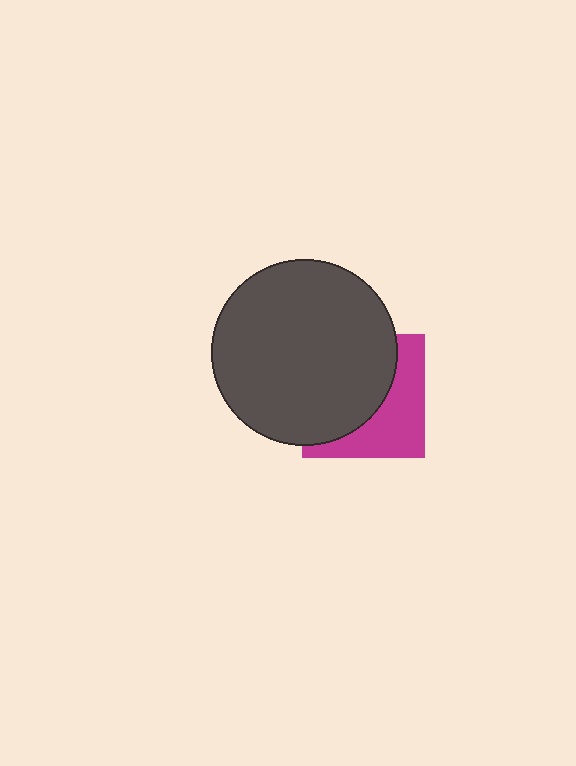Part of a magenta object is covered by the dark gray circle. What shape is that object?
It is a square.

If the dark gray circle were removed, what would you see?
You would see the complete magenta square.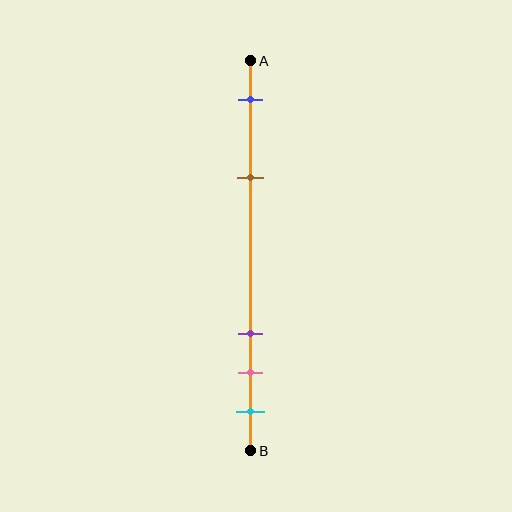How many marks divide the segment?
There are 5 marks dividing the segment.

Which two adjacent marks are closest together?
The pink and cyan marks are the closest adjacent pair.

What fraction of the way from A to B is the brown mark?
The brown mark is approximately 30% (0.3) of the way from A to B.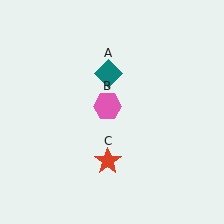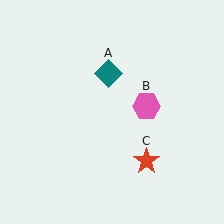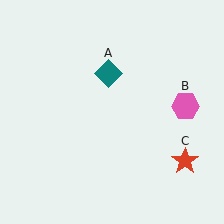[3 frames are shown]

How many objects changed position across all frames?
2 objects changed position: pink hexagon (object B), red star (object C).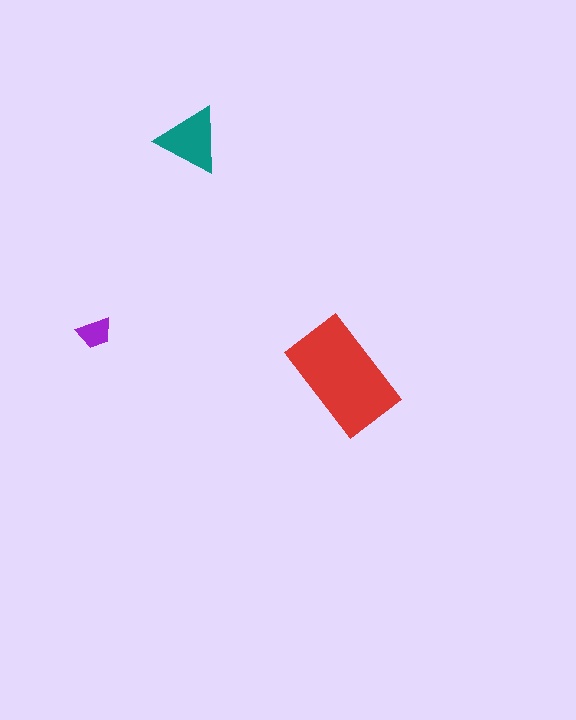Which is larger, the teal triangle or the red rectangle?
The red rectangle.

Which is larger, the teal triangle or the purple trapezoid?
The teal triangle.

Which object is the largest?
The red rectangle.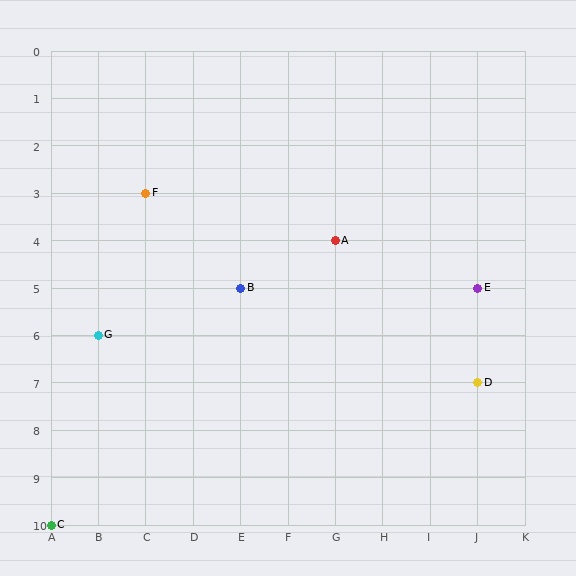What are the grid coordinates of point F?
Point F is at grid coordinates (C, 3).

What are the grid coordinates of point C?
Point C is at grid coordinates (A, 10).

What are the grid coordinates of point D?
Point D is at grid coordinates (J, 7).